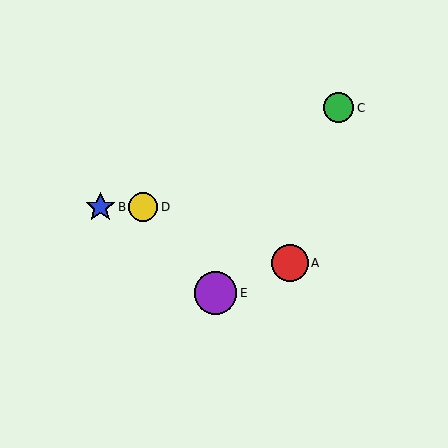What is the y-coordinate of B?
Object B is at y≈207.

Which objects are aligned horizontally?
Objects B, D are aligned horizontally.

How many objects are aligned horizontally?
2 objects (B, D) are aligned horizontally.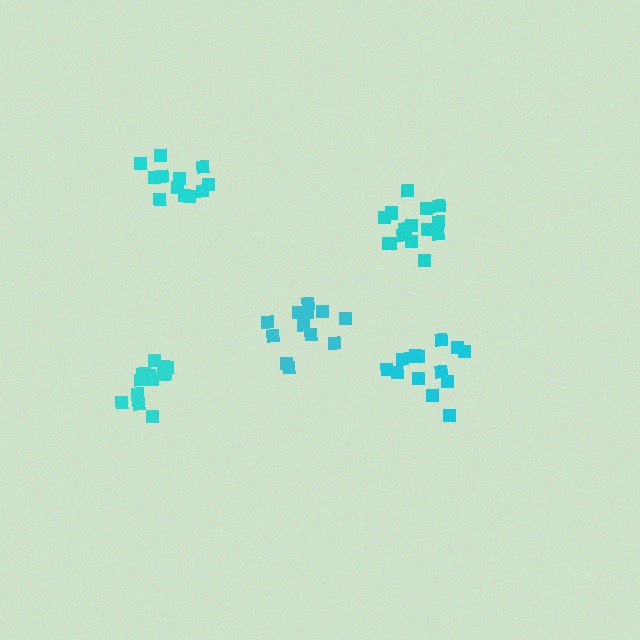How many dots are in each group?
Group 1: 12 dots, Group 2: 13 dots, Group 3: 15 dots, Group 4: 12 dots, Group 5: 13 dots (65 total).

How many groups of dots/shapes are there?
There are 5 groups.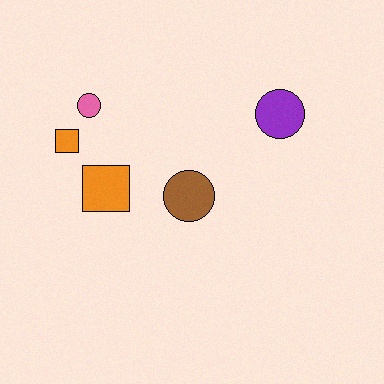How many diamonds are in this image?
There are no diamonds.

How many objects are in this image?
There are 5 objects.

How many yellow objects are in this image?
There are no yellow objects.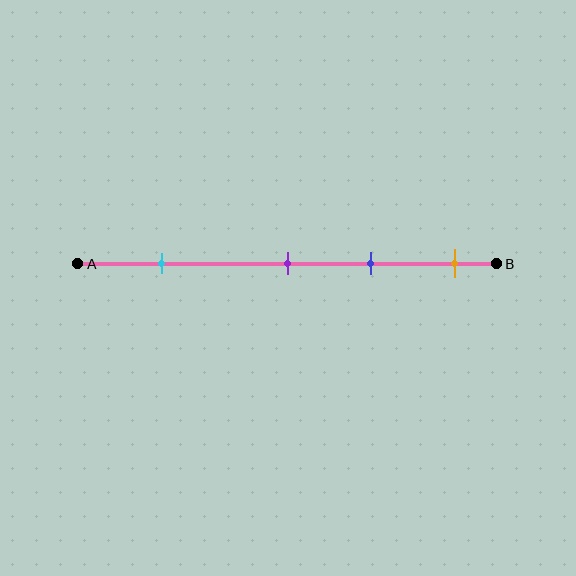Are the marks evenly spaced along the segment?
No, the marks are not evenly spaced.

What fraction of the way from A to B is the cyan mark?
The cyan mark is approximately 20% (0.2) of the way from A to B.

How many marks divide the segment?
There are 4 marks dividing the segment.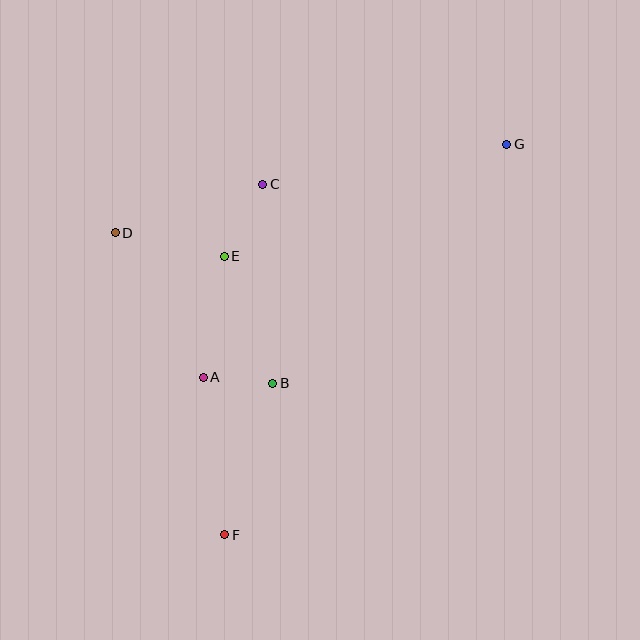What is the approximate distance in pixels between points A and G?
The distance between A and G is approximately 383 pixels.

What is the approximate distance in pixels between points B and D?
The distance between B and D is approximately 217 pixels.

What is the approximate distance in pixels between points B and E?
The distance between B and E is approximately 136 pixels.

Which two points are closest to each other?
Points A and B are closest to each other.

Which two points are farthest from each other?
Points F and G are farthest from each other.